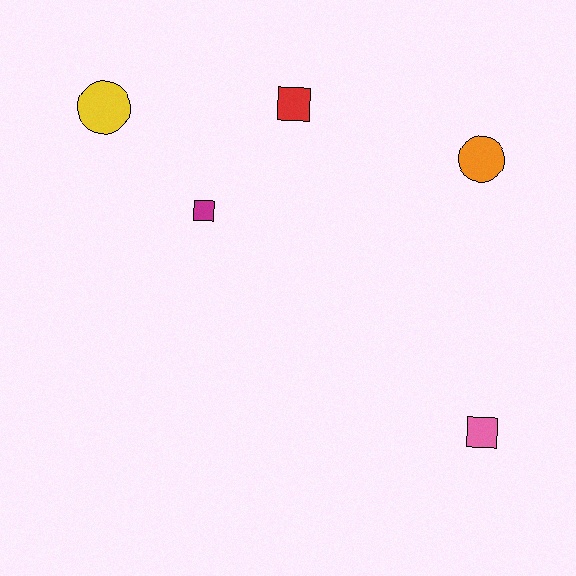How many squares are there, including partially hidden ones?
There are 3 squares.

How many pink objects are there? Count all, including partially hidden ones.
There is 1 pink object.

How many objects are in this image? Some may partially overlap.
There are 5 objects.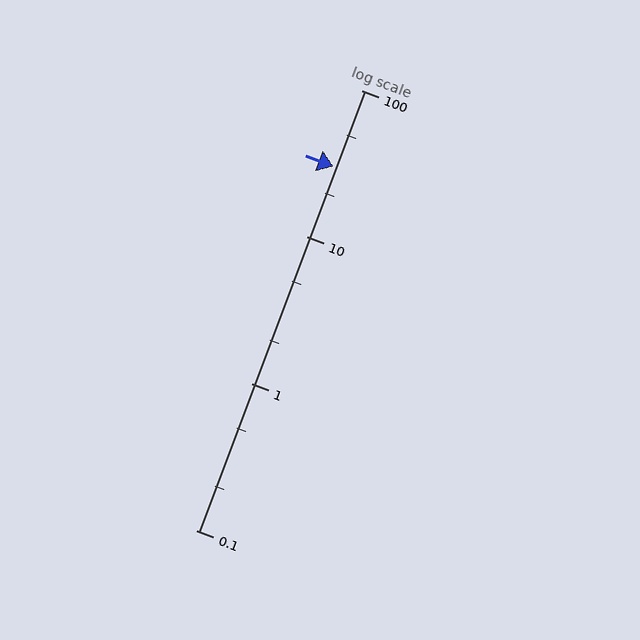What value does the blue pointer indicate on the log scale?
The pointer indicates approximately 30.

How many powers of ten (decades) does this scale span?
The scale spans 3 decades, from 0.1 to 100.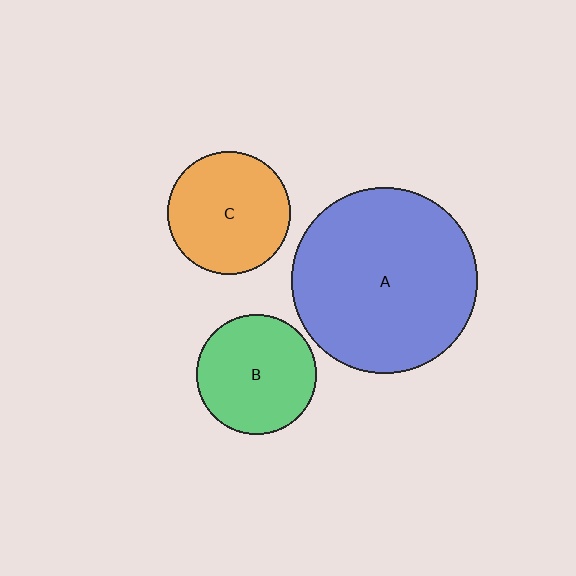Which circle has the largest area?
Circle A (blue).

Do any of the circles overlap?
No, none of the circles overlap.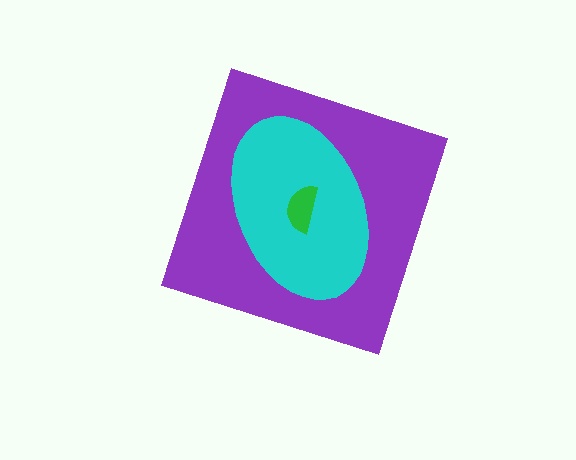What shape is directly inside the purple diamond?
The cyan ellipse.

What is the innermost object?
The green semicircle.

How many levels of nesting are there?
3.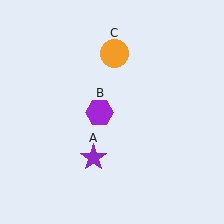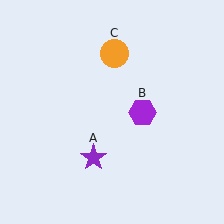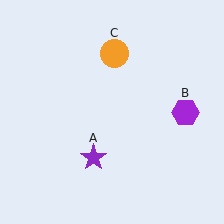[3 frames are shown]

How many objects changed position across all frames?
1 object changed position: purple hexagon (object B).